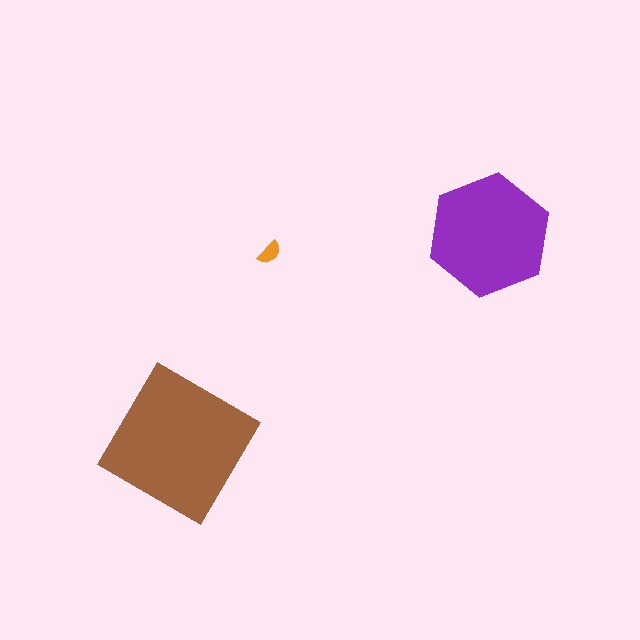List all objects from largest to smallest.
The brown diamond, the purple hexagon, the orange semicircle.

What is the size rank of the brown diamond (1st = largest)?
1st.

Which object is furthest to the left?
The brown diamond is leftmost.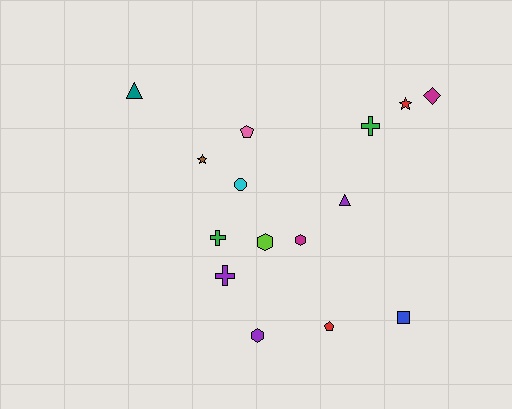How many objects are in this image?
There are 15 objects.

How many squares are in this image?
There is 1 square.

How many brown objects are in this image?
There is 1 brown object.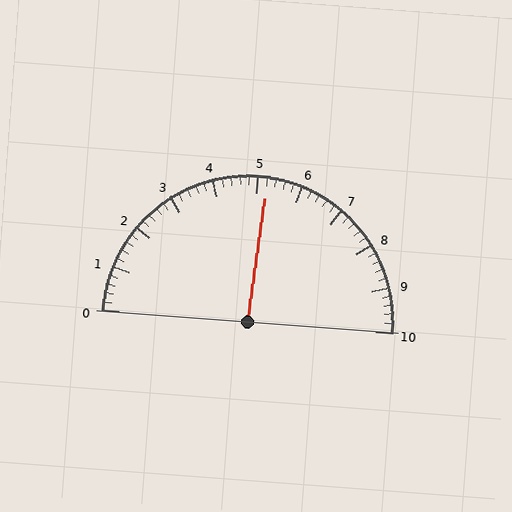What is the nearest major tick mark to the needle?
The nearest major tick mark is 5.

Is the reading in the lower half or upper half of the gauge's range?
The reading is in the upper half of the range (0 to 10).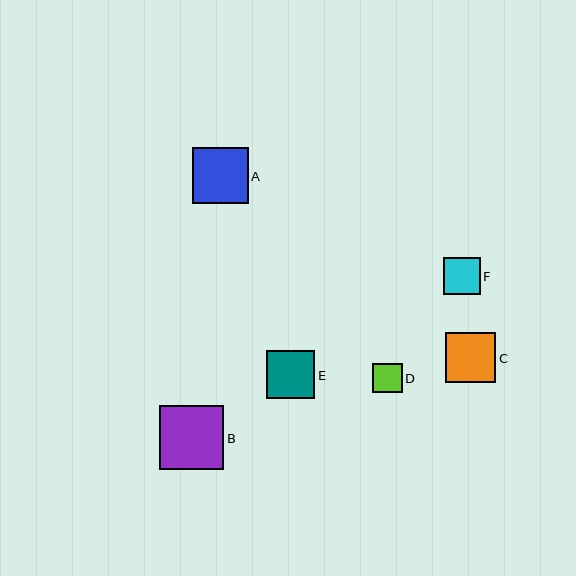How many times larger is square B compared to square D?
Square B is approximately 2.2 times the size of square D.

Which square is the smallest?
Square D is the smallest with a size of approximately 30 pixels.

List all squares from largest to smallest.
From largest to smallest: B, A, C, E, F, D.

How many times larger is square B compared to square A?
Square B is approximately 1.1 times the size of square A.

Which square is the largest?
Square B is the largest with a size of approximately 64 pixels.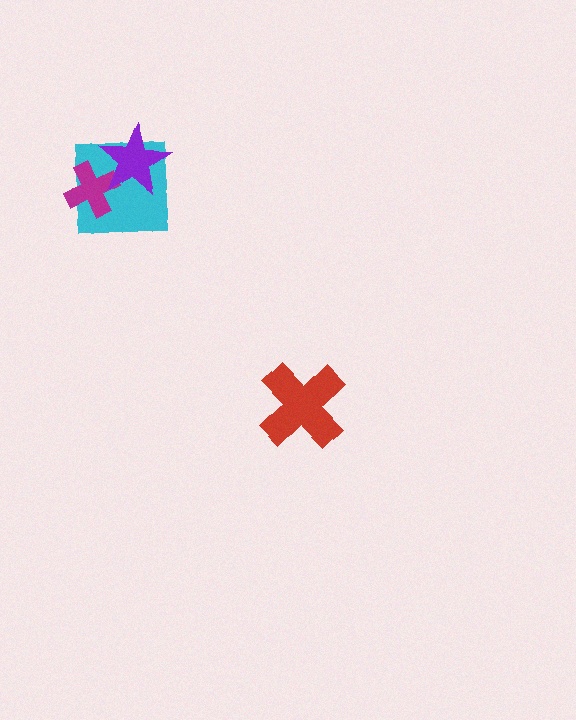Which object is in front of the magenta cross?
The purple star is in front of the magenta cross.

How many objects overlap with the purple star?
2 objects overlap with the purple star.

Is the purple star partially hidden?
No, no other shape covers it.